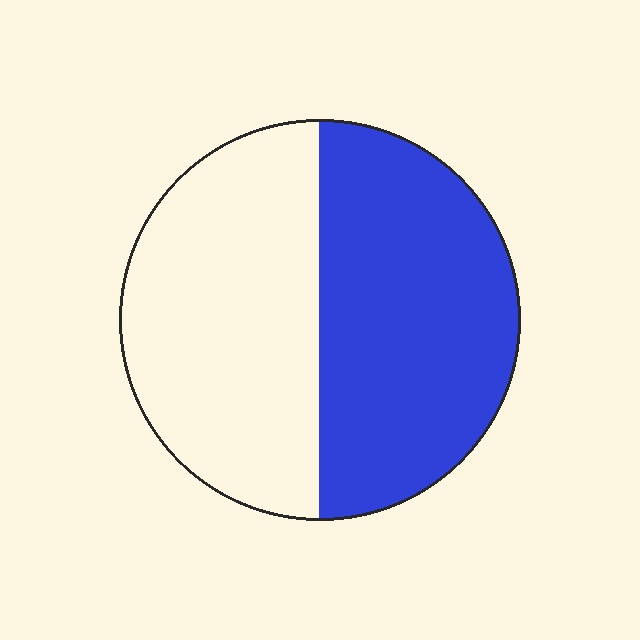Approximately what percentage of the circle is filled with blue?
Approximately 50%.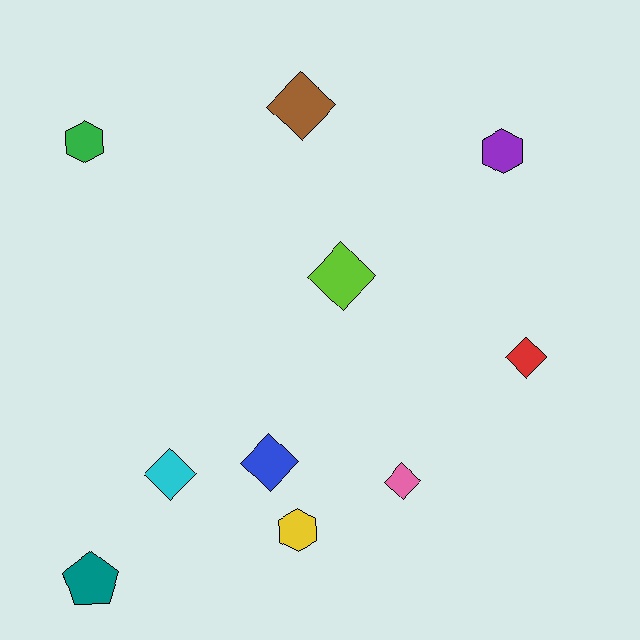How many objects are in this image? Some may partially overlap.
There are 10 objects.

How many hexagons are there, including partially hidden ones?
There are 3 hexagons.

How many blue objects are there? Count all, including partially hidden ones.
There is 1 blue object.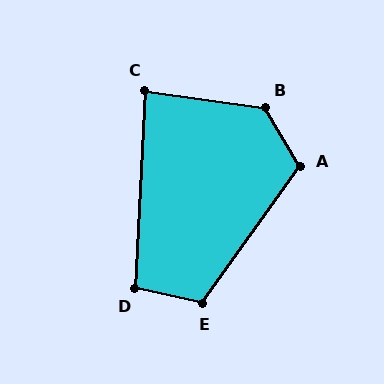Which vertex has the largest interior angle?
B, at approximately 129 degrees.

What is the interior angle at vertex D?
Approximately 100 degrees (obtuse).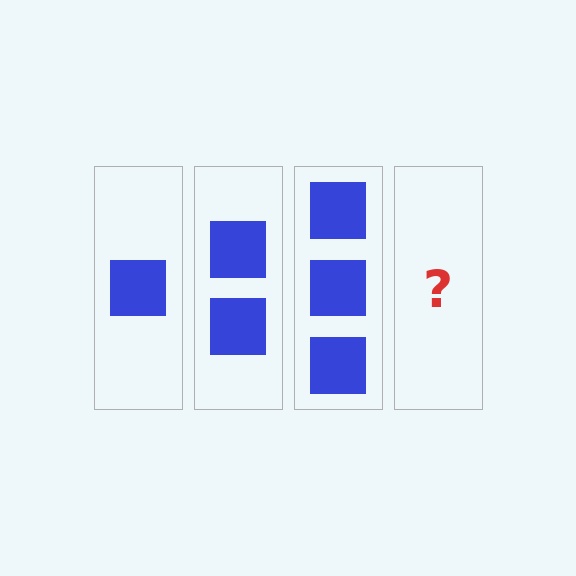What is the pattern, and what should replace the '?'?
The pattern is that each step adds one more square. The '?' should be 4 squares.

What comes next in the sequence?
The next element should be 4 squares.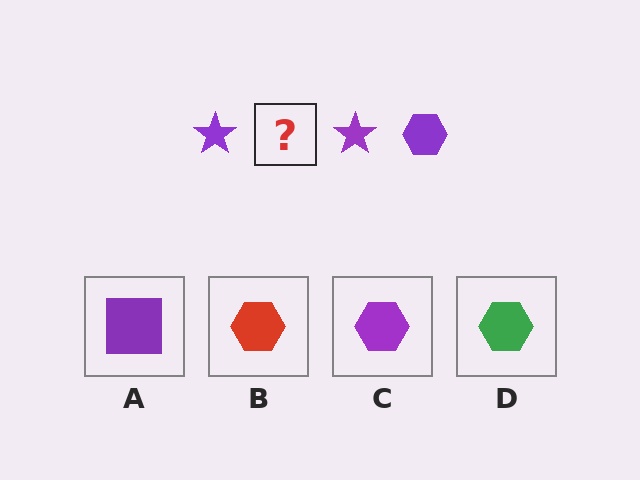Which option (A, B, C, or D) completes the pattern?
C.